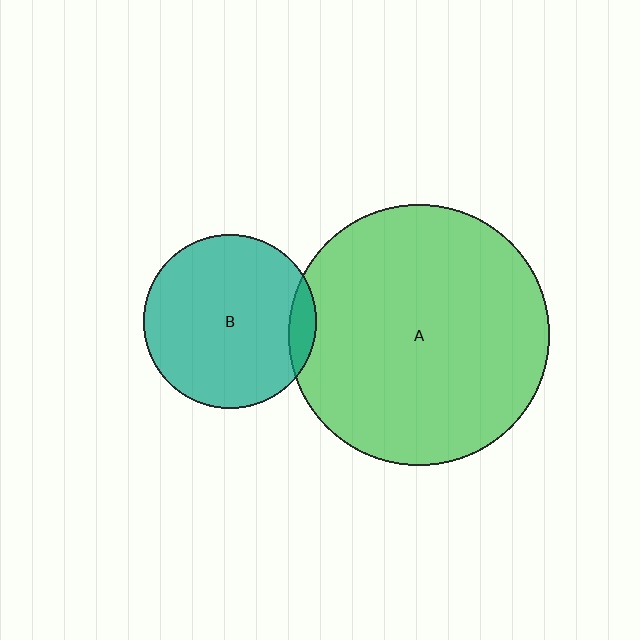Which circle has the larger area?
Circle A (green).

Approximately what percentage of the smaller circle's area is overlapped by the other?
Approximately 10%.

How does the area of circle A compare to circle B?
Approximately 2.3 times.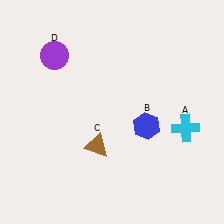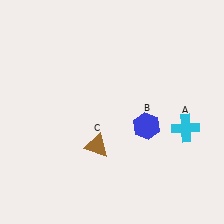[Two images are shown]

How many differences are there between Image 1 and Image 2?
There is 1 difference between the two images.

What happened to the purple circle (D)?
The purple circle (D) was removed in Image 2. It was in the top-left area of Image 1.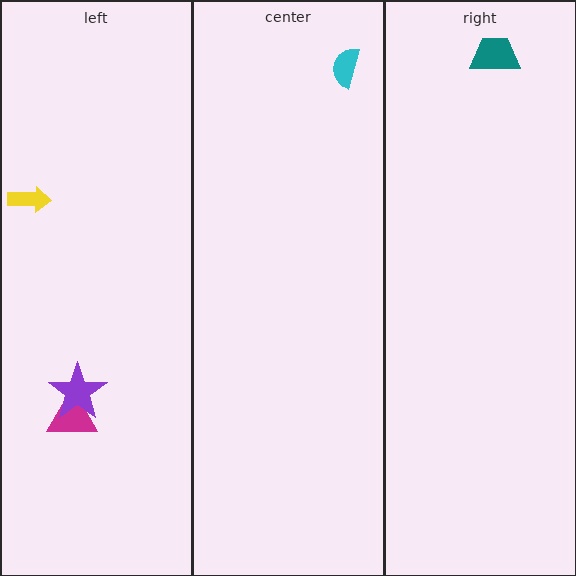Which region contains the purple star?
The left region.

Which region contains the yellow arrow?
The left region.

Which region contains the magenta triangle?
The left region.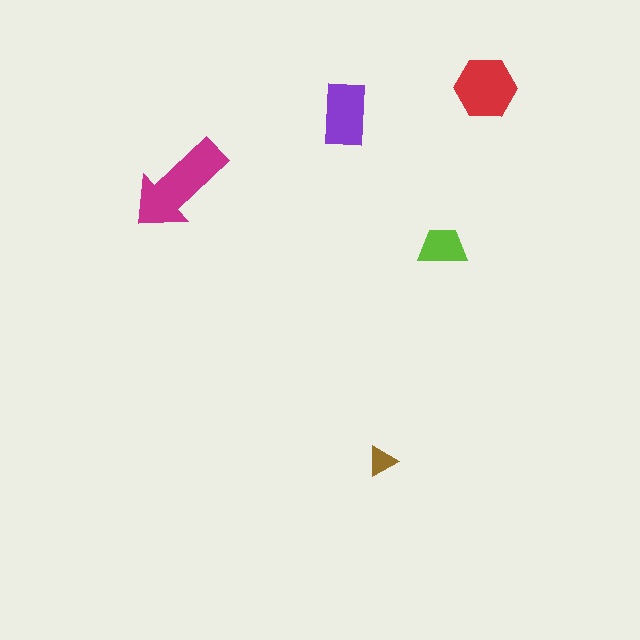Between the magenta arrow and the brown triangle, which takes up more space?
The magenta arrow.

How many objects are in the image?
There are 5 objects in the image.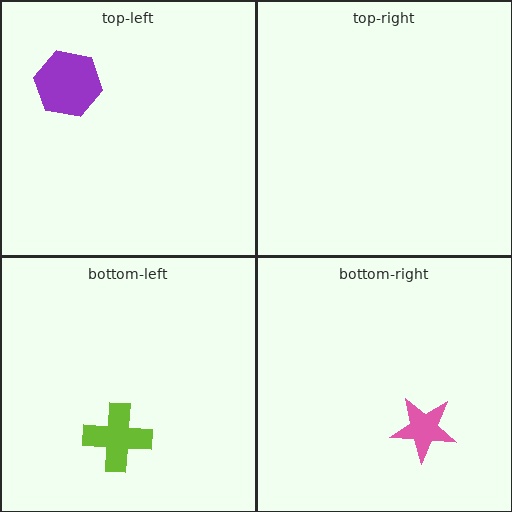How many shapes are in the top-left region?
1.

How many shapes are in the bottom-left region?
1.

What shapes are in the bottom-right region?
The pink star.